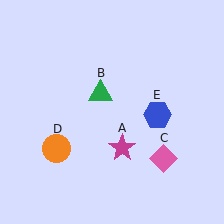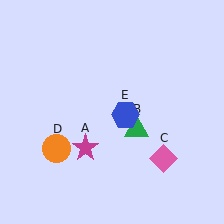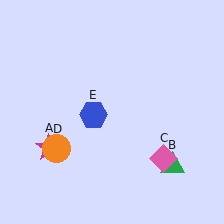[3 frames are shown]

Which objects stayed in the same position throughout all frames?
Pink diamond (object C) and orange circle (object D) remained stationary.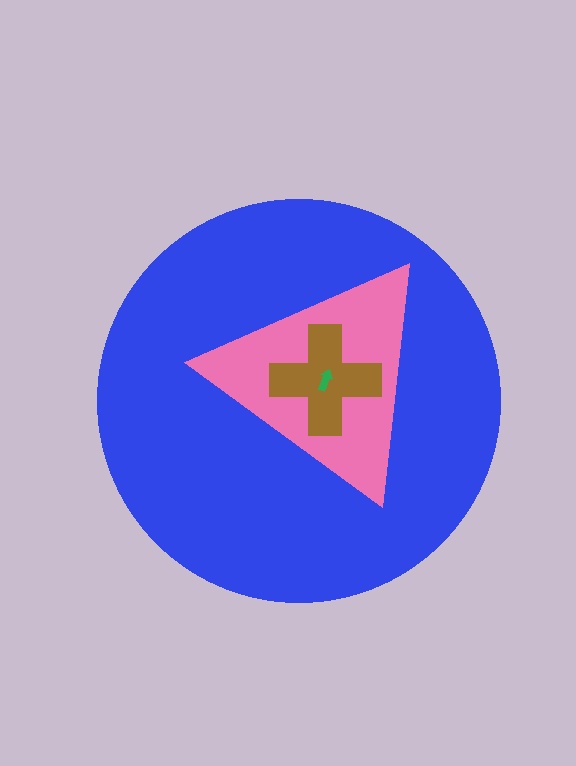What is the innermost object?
The green arrow.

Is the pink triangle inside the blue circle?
Yes.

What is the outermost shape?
The blue circle.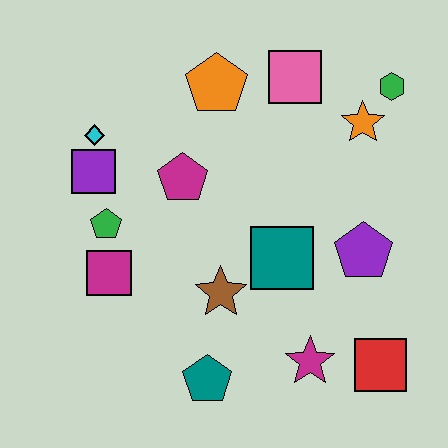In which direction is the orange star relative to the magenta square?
The orange star is to the right of the magenta square.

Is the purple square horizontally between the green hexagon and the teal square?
No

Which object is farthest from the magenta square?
The green hexagon is farthest from the magenta square.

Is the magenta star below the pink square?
Yes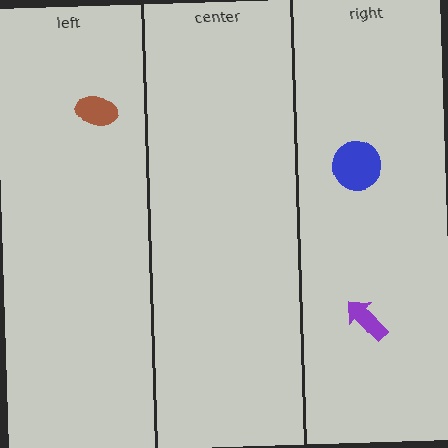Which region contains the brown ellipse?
The left region.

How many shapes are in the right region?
2.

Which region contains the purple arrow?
The right region.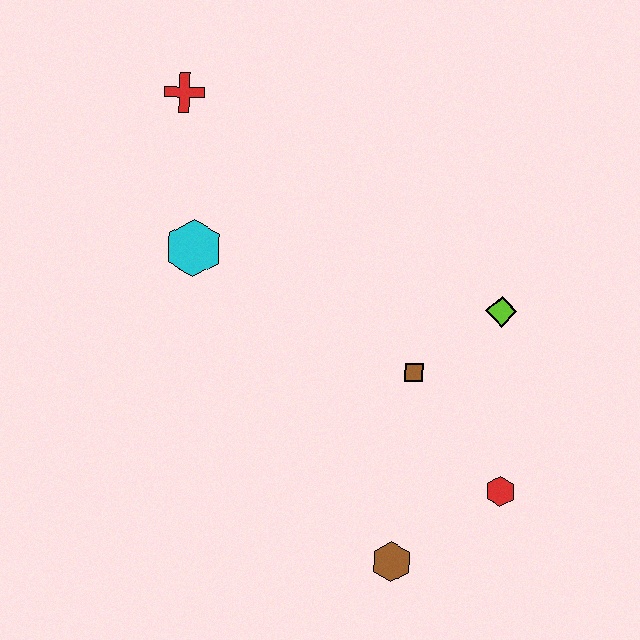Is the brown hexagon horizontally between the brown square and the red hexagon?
No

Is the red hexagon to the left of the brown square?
No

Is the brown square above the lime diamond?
No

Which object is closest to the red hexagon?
The brown hexagon is closest to the red hexagon.